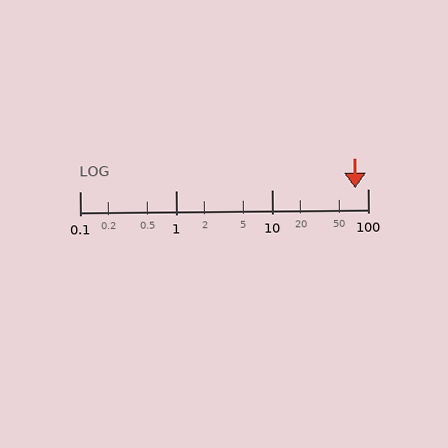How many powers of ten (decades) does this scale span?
The scale spans 3 decades, from 0.1 to 100.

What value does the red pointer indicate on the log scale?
The pointer indicates approximately 74.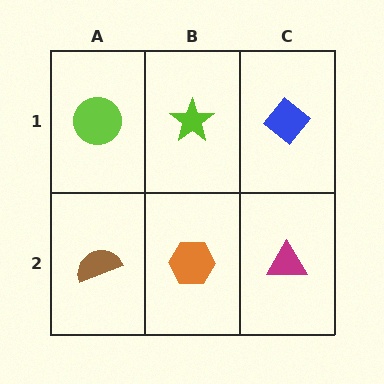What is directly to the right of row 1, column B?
A blue diamond.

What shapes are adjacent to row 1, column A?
A brown semicircle (row 2, column A), a lime star (row 1, column B).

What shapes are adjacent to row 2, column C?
A blue diamond (row 1, column C), an orange hexagon (row 2, column B).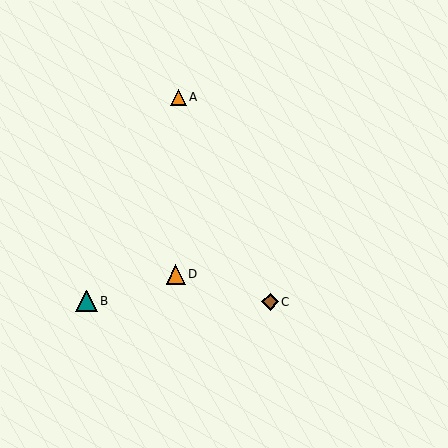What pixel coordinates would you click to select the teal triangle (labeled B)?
Click at (87, 301) to select the teal triangle B.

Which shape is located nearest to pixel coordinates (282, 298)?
The brown diamond (labeled C) at (270, 301) is nearest to that location.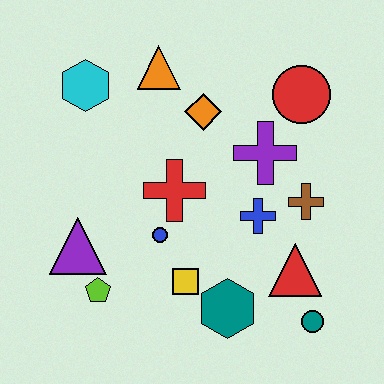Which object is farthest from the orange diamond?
The teal circle is farthest from the orange diamond.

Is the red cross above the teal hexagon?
Yes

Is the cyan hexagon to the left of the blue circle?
Yes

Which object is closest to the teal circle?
The red triangle is closest to the teal circle.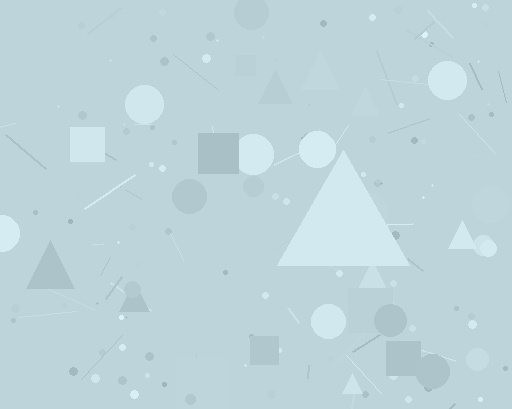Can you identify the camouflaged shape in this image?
The camouflaged shape is a triangle.